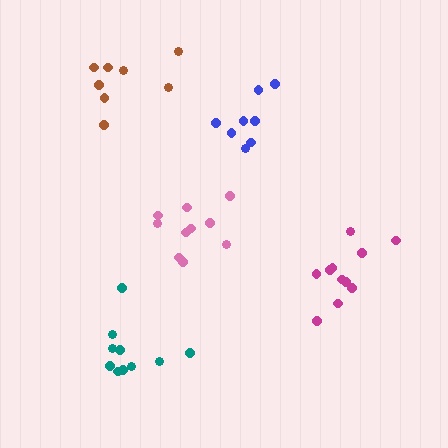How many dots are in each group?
Group 1: 8 dots, Group 2: 11 dots, Group 3: 10 dots, Group 4: 10 dots, Group 5: 8 dots (47 total).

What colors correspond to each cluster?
The clusters are colored: brown, magenta, teal, pink, blue.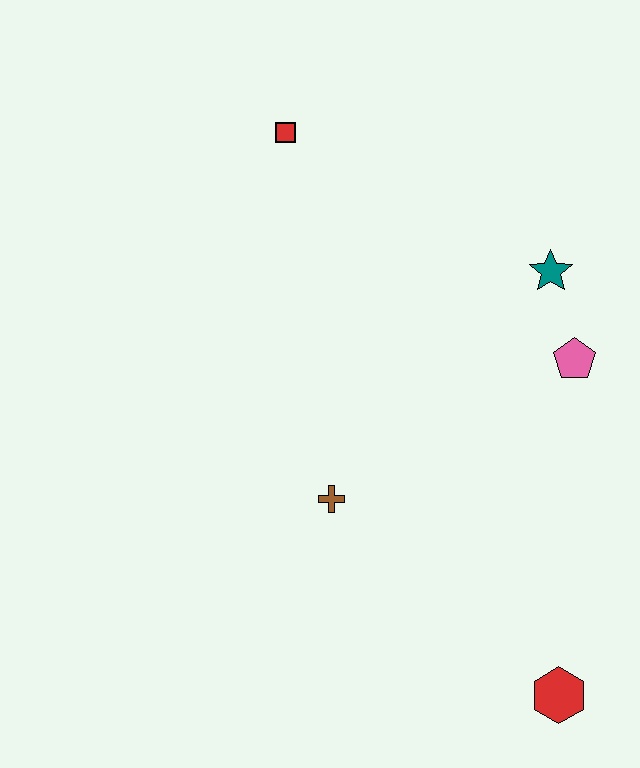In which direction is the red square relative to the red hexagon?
The red square is above the red hexagon.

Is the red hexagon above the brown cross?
No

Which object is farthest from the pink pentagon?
The red square is farthest from the pink pentagon.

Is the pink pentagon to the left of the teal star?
No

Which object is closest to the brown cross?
The pink pentagon is closest to the brown cross.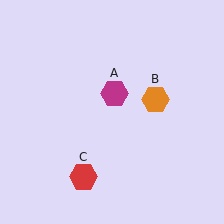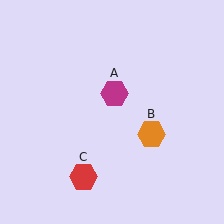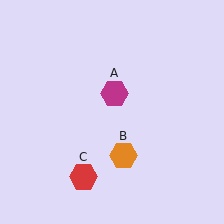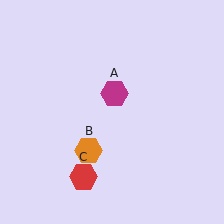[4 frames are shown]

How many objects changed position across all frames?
1 object changed position: orange hexagon (object B).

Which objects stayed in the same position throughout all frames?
Magenta hexagon (object A) and red hexagon (object C) remained stationary.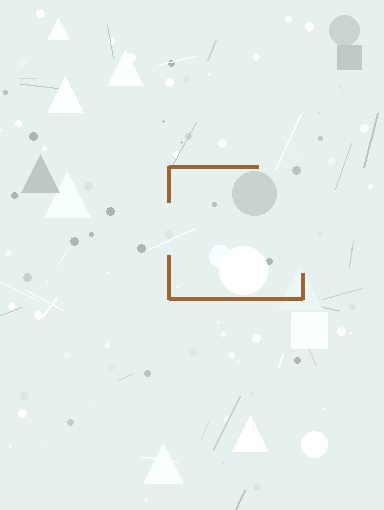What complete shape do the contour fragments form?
The contour fragments form a square.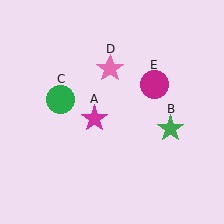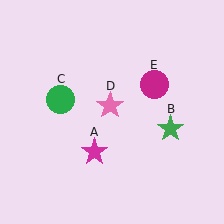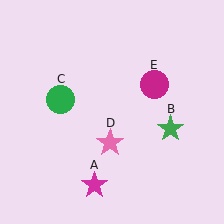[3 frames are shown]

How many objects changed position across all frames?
2 objects changed position: magenta star (object A), pink star (object D).